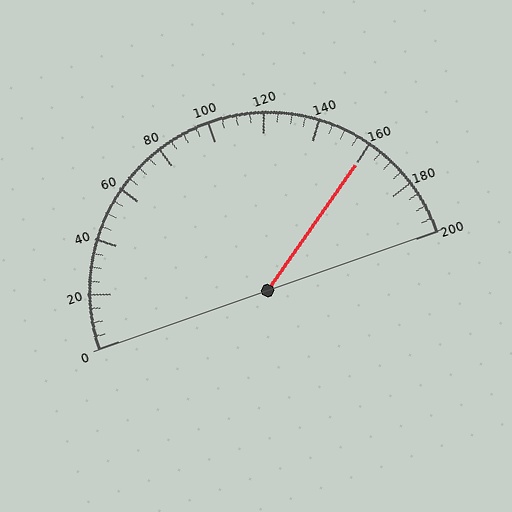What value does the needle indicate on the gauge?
The needle indicates approximately 160.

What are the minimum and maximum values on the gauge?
The gauge ranges from 0 to 200.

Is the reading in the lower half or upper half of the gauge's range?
The reading is in the upper half of the range (0 to 200).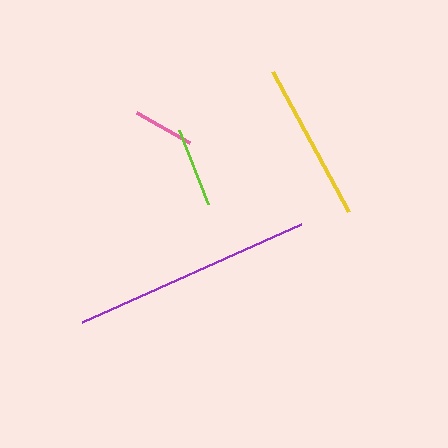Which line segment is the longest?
The purple line is the longest at approximately 240 pixels.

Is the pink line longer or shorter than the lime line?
The lime line is longer than the pink line.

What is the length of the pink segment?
The pink segment is approximately 60 pixels long.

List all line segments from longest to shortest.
From longest to shortest: purple, yellow, lime, pink.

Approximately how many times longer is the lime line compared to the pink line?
The lime line is approximately 1.3 times the length of the pink line.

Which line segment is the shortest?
The pink line is the shortest at approximately 60 pixels.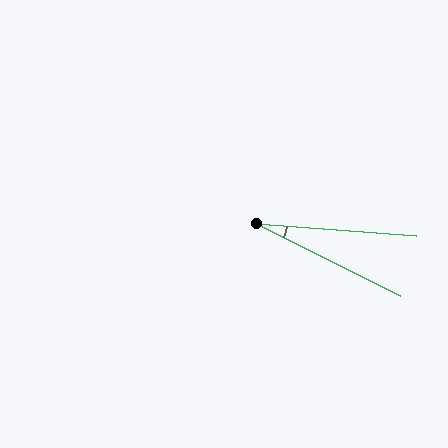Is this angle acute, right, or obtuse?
It is acute.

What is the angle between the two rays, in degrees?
Approximately 23 degrees.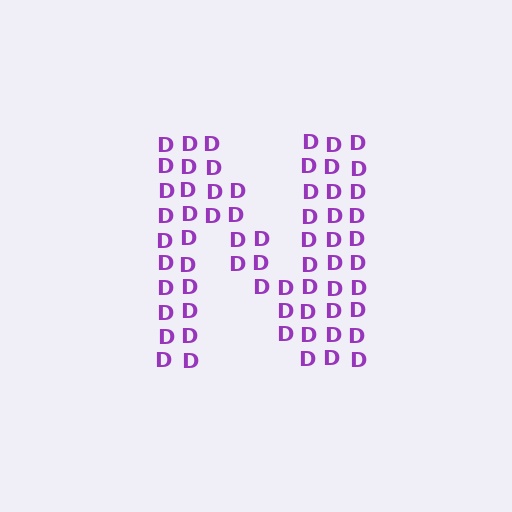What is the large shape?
The large shape is the letter N.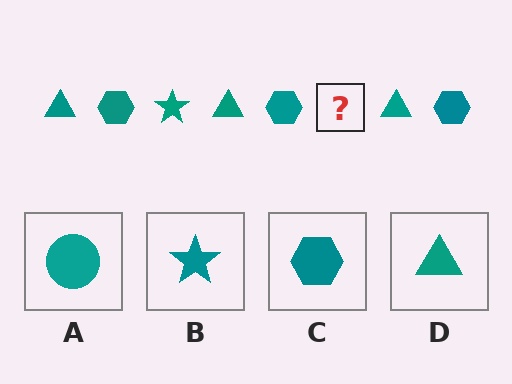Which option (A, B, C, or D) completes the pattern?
B.